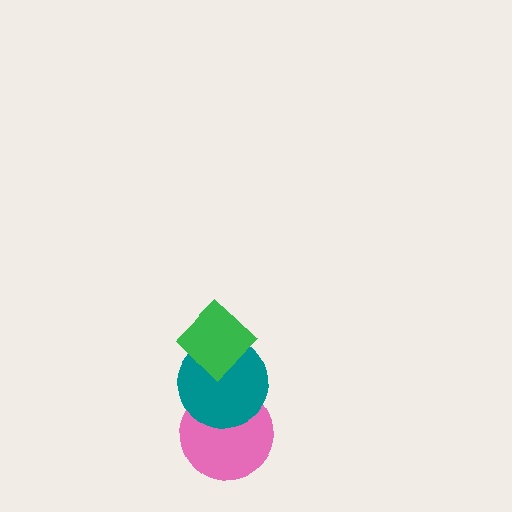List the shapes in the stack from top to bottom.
From top to bottom: the green diamond, the teal circle, the pink circle.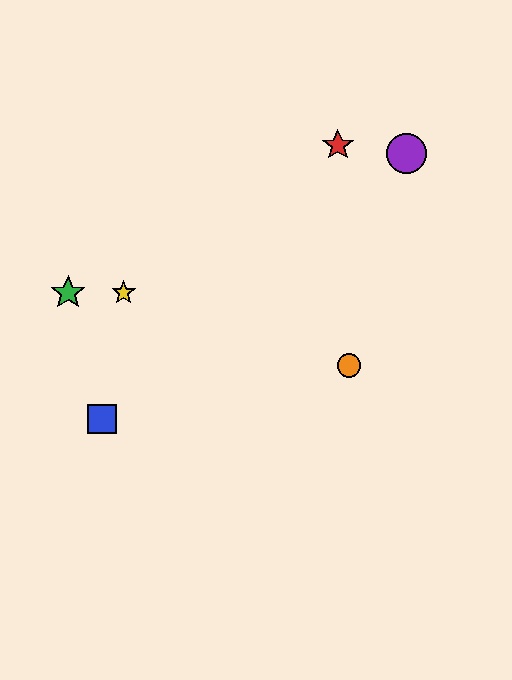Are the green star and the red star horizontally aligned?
No, the green star is at y≈293 and the red star is at y≈145.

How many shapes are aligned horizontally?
2 shapes (the green star, the yellow star) are aligned horizontally.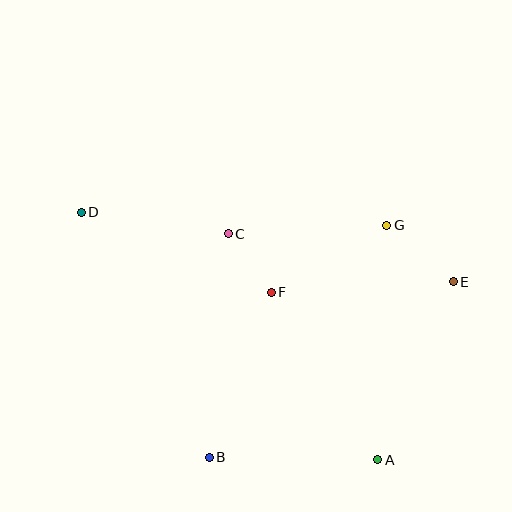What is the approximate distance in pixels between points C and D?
The distance between C and D is approximately 148 pixels.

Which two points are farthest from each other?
Points A and D are farthest from each other.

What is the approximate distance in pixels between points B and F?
The distance between B and F is approximately 176 pixels.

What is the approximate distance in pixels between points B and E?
The distance between B and E is approximately 301 pixels.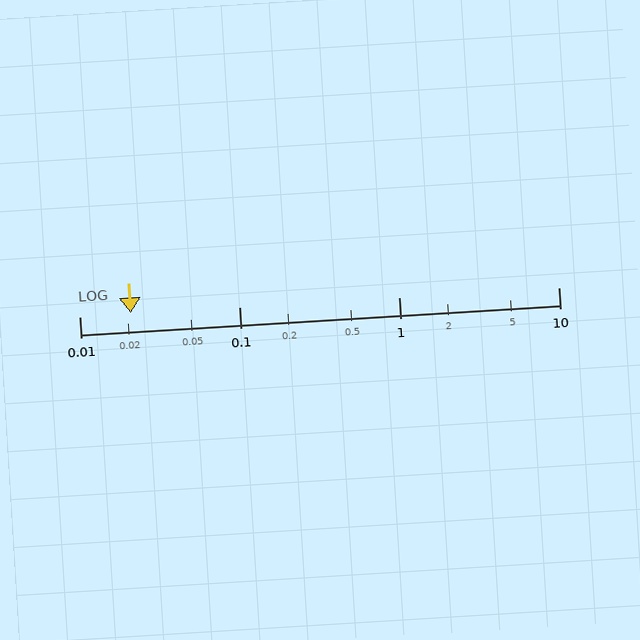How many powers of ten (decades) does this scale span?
The scale spans 3 decades, from 0.01 to 10.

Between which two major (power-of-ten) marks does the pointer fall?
The pointer is between 0.01 and 0.1.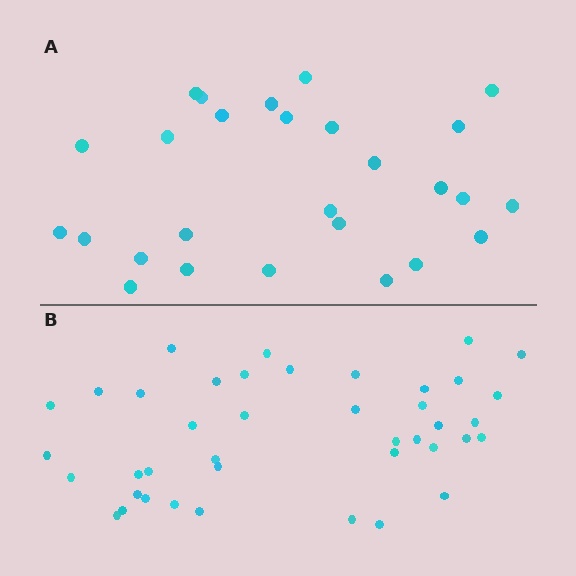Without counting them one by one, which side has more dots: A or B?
Region B (the bottom region) has more dots.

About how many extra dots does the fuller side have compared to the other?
Region B has approximately 15 more dots than region A.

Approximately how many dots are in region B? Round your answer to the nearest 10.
About 40 dots. (The exact count is 41, which rounds to 40.)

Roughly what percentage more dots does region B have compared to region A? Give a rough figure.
About 50% more.